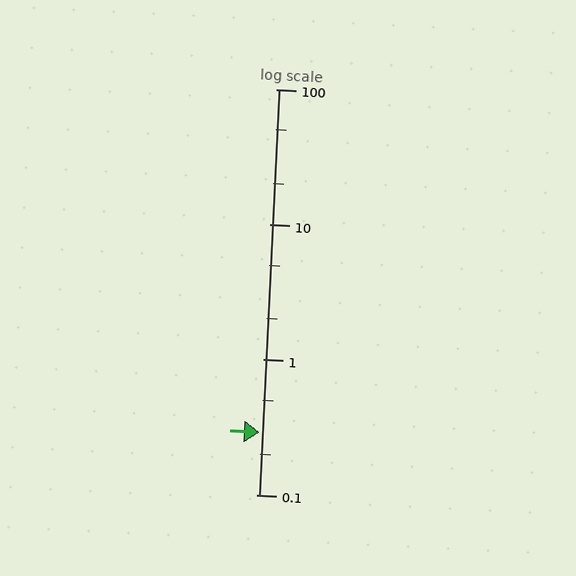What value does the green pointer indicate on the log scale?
The pointer indicates approximately 0.29.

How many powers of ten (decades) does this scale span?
The scale spans 3 decades, from 0.1 to 100.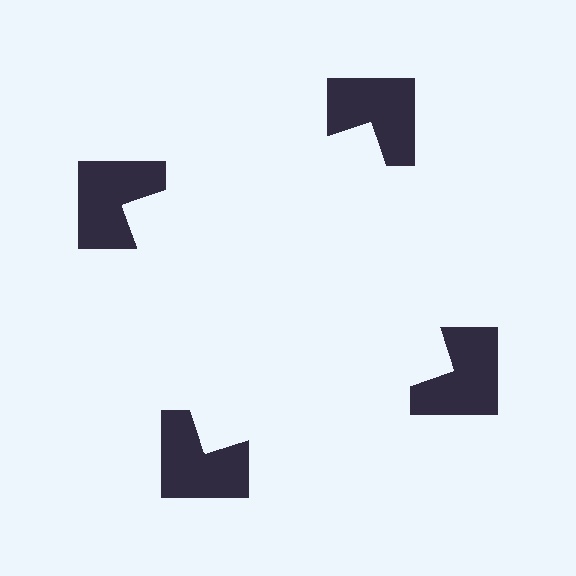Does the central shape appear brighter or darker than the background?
It typically appears slightly brighter than the background, even though no actual brightness change is drawn.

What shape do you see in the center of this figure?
An illusory square — its edges are inferred from the aligned wedge cuts in the notched squares, not physically drawn.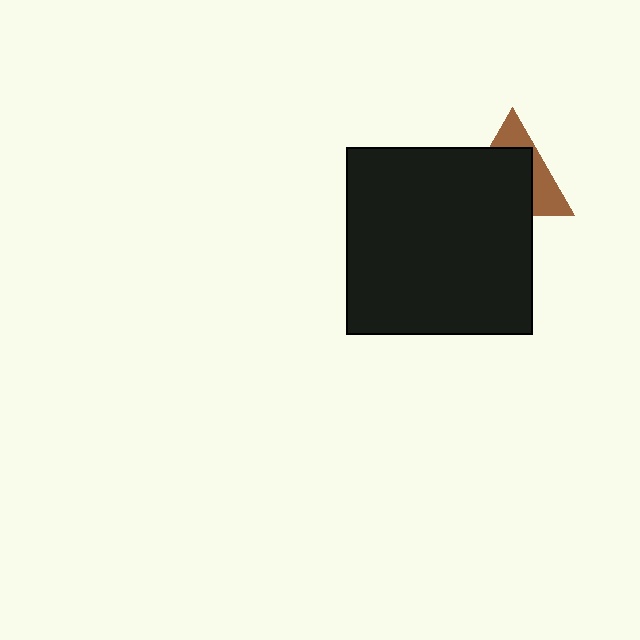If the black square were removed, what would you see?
You would see the complete brown triangle.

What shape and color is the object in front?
The object in front is a black square.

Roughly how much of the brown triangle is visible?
A small part of it is visible (roughly 36%).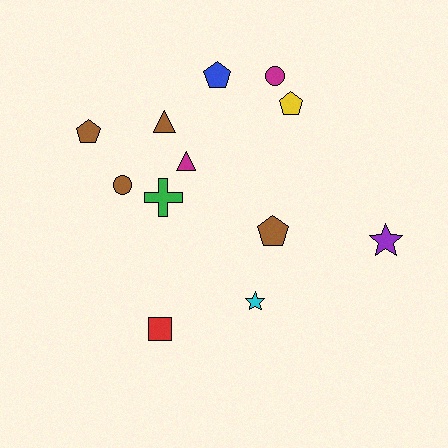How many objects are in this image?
There are 12 objects.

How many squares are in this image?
There is 1 square.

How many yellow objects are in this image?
There is 1 yellow object.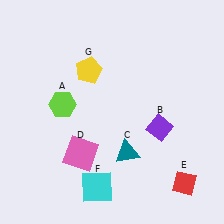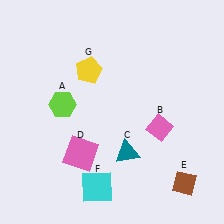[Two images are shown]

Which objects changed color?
B changed from purple to pink. E changed from red to brown.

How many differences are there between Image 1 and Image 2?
There are 2 differences between the two images.